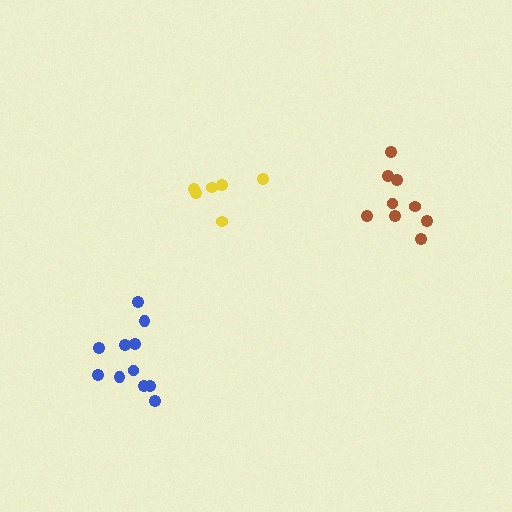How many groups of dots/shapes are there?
There are 3 groups.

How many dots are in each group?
Group 1: 6 dots, Group 2: 11 dots, Group 3: 9 dots (26 total).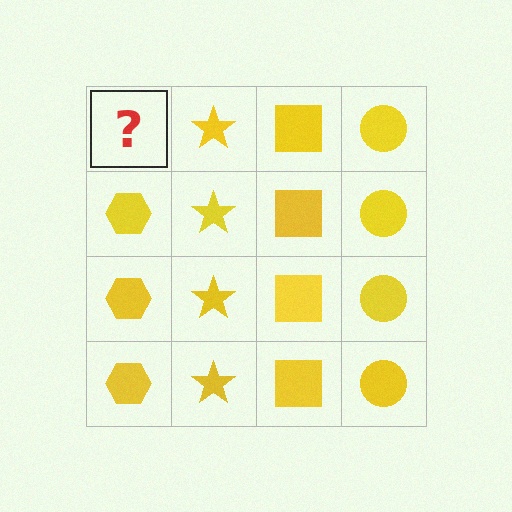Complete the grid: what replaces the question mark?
The question mark should be replaced with a yellow hexagon.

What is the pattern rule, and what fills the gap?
The rule is that each column has a consistent shape. The gap should be filled with a yellow hexagon.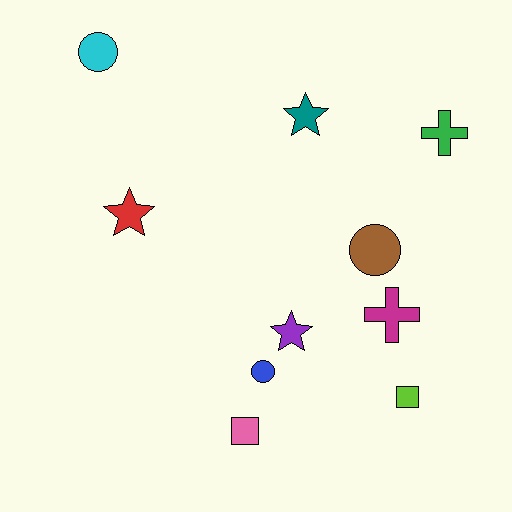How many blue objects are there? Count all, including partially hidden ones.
There is 1 blue object.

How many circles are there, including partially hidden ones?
There are 3 circles.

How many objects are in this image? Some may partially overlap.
There are 10 objects.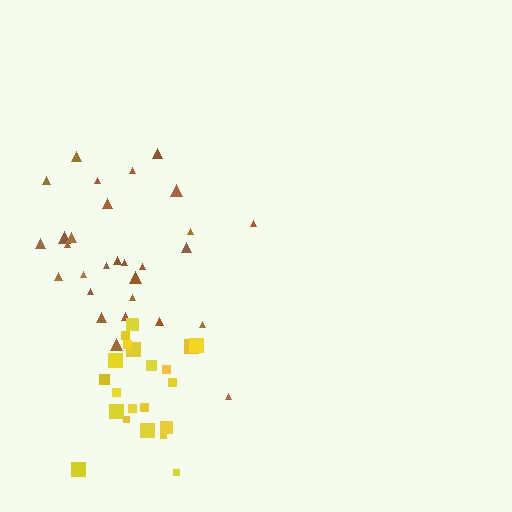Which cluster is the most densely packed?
Yellow.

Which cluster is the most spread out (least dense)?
Brown.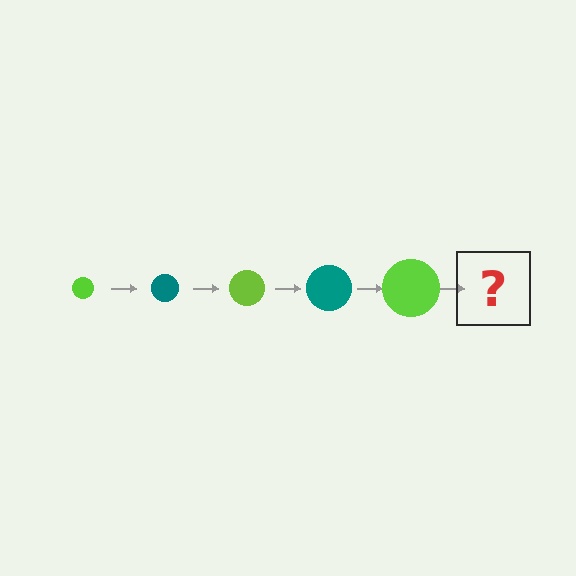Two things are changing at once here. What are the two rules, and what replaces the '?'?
The two rules are that the circle grows larger each step and the color cycles through lime and teal. The '?' should be a teal circle, larger than the previous one.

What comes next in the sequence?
The next element should be a teal circle, larger than the previous one.